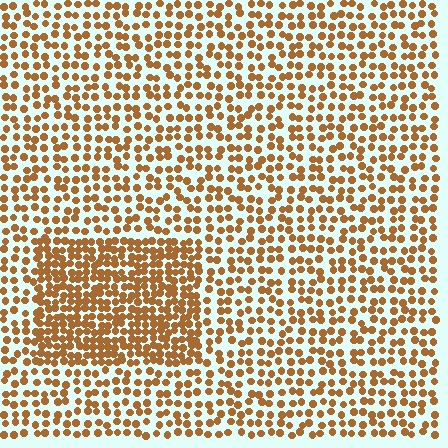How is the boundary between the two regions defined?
The boundary is defined by a change in element density (approximately 1.9x ratio). All elements are the same color, size, and shape.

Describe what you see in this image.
The image contains small brown elements arranged at two different densities. A rectangle-shaped region is visible where the elements are more densely packed than the surrounding area.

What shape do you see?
I see a rectangle.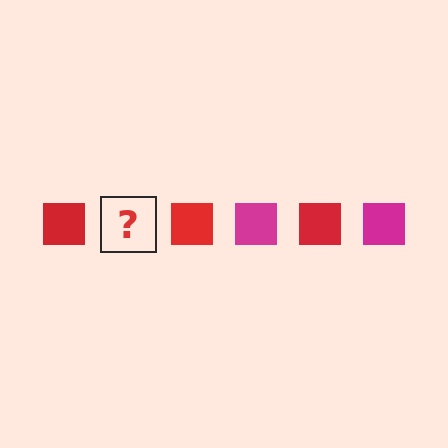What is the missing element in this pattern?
The missing element is a magenta square.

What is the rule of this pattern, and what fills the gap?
The rule is that the pattern cycles through red, magenta squares. The gap should be filled with a magenta square.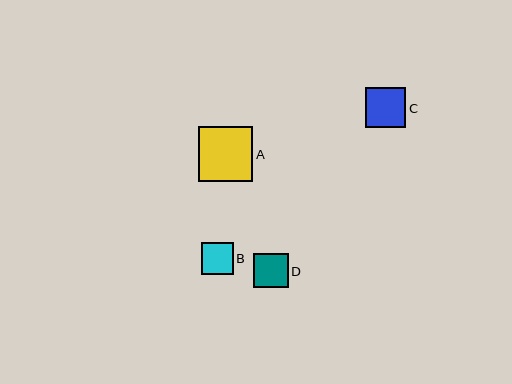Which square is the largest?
Square A is the largest with a size of approximately 54 pixels.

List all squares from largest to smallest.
From largest to smallest: A, C, D, B.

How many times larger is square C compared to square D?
Square C is approximately 1.2 times the size of square D.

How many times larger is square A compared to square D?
Square A is approximately 1.6 times the size of square D.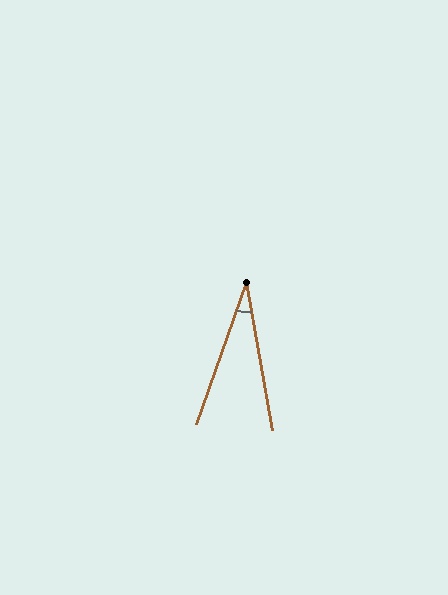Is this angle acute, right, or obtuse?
It is acute.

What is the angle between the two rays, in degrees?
Approximately 29 degrees.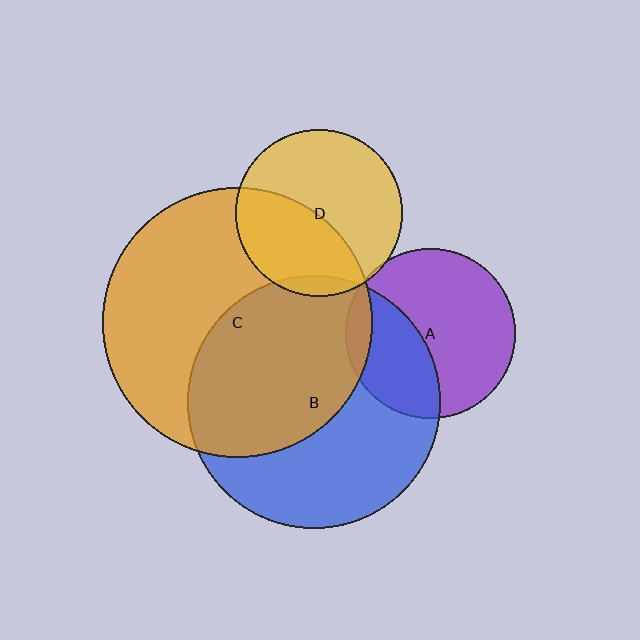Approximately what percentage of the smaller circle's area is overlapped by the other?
Approximately 5%.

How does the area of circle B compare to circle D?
Approximately 2.3 times.